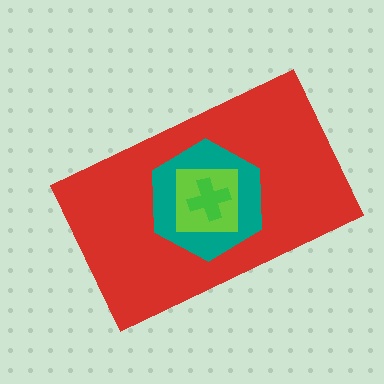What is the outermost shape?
The red rectangle.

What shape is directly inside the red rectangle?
The teal hexagon.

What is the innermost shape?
The green cross.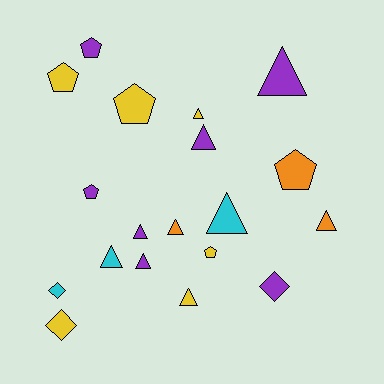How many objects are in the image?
There are 19 objects.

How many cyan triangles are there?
There are 2 cyan triangles.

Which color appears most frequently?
Purple, with 7 objects.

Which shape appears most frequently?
Triangle, with 10 objects.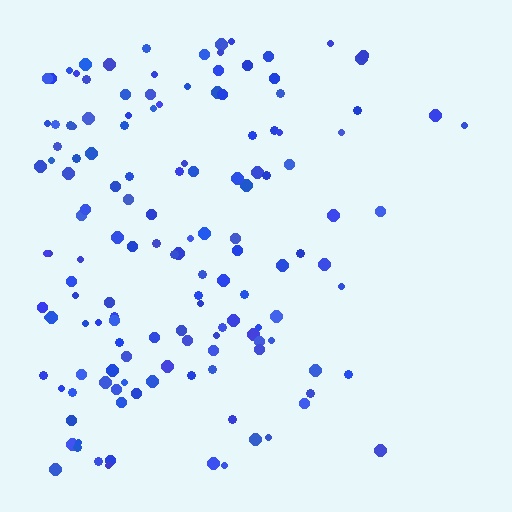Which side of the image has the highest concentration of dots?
The left.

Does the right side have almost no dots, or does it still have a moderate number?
Still a moderate number, just noticeably fewer than the left.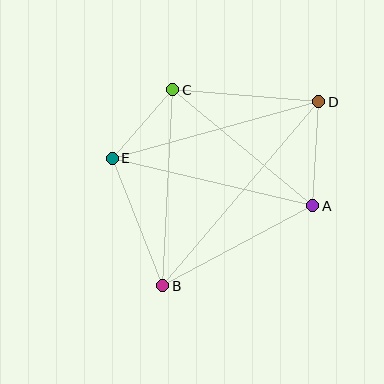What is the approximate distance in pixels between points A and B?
The distance between A and B is approximately 170 pixels.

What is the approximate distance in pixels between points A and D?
The distance between A and D is approximately 104 pixels.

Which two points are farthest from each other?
Points B and D are farthest from each other.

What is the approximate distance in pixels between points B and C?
The distance between B and C is approximately 196 pixels.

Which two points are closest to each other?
Points C and E are closest to each other.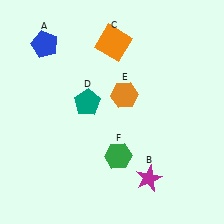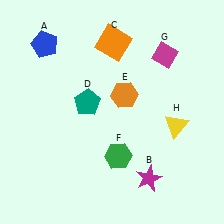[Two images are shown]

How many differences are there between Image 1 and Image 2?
There are 2 differences between the two images.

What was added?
A magenta diamond (G), a yellow triangle (H) were added in Image 2.